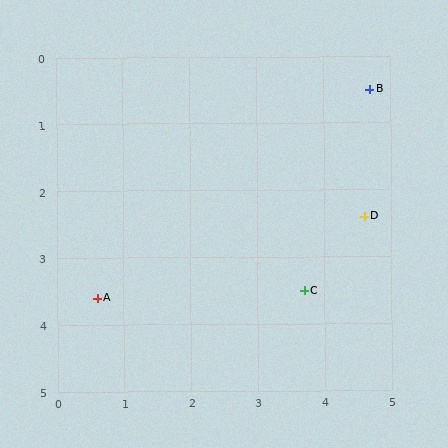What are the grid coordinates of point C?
Point C is at approximately (3.7, 3.5).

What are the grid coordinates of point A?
Point A is at approximately (0.6, 3.6).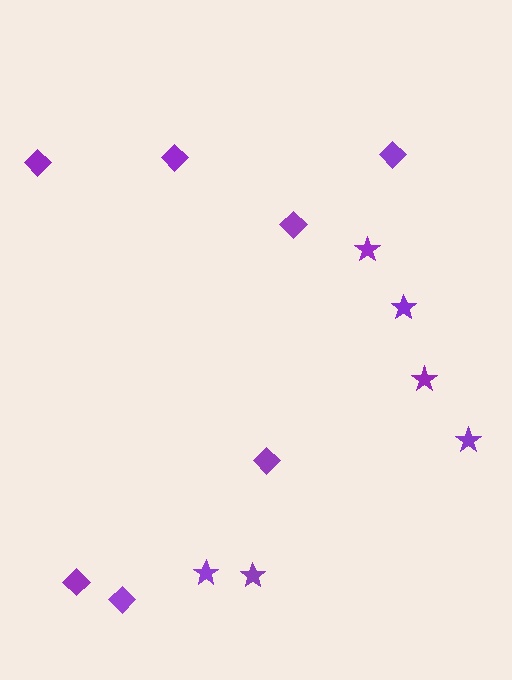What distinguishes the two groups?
There are 2 groups: one group of stars (6) and one group of diamonds (7).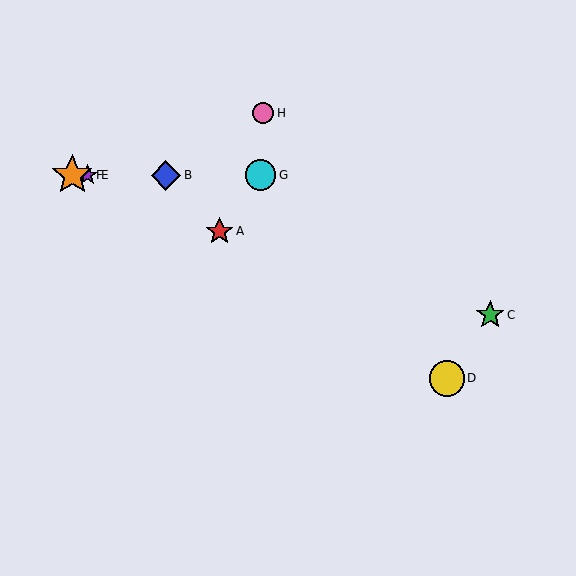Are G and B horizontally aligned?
Yes, both are at y≈175.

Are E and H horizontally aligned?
No, E is at y≈175 and H is at y≈113.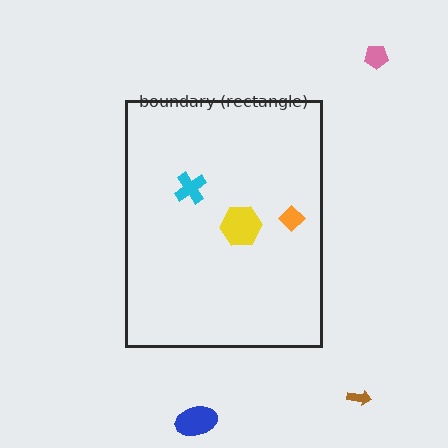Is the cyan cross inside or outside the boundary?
Inside.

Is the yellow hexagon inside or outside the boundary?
Inside.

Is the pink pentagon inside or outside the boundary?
Outside.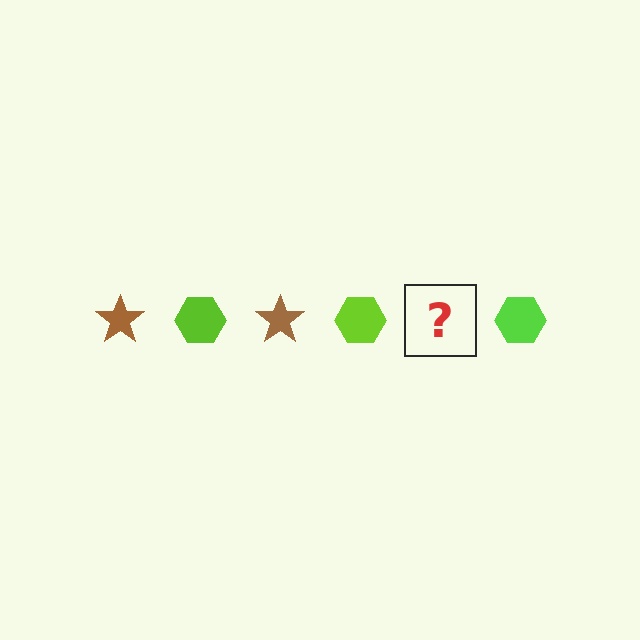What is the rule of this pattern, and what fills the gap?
The rule is that the pattern alternates between brown star and lime hexagon. The gap should be filled with a brown star.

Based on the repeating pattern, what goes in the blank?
The blank should be a brown star.